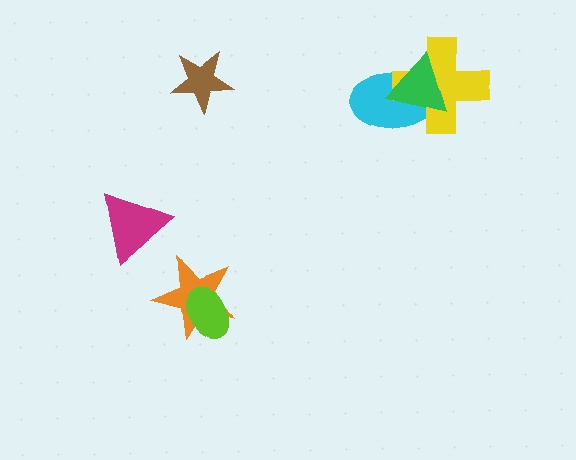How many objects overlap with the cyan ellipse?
2 objects overlap with the cyan ellipse.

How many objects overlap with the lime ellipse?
1 object overlaps with the lime ellipse.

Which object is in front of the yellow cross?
The green triangle is in front of the yellow cross.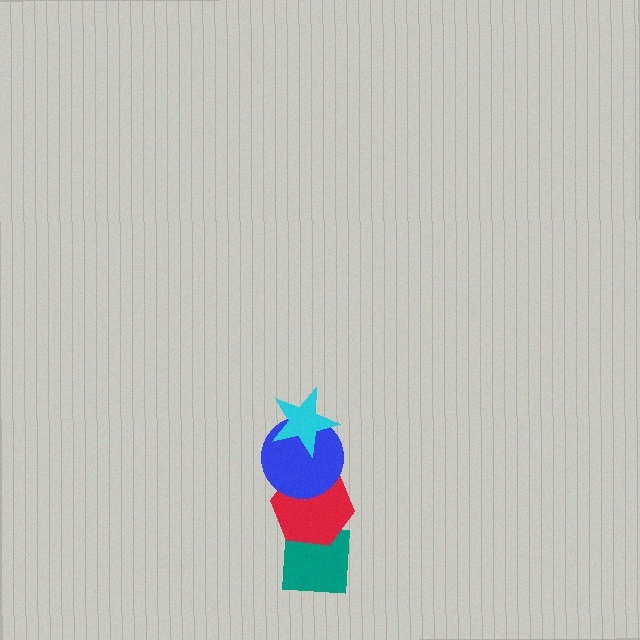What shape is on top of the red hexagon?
The blue circle is on top of the red hexagon.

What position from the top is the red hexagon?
The red hexagon is 3rd from the top.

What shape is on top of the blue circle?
The cyan star is on top of the blue circle.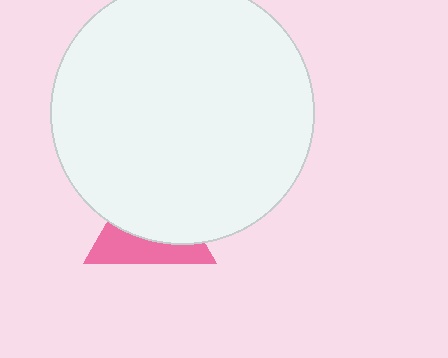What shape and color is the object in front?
The object in front is a white circle.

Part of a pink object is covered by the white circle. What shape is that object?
It is a triangle.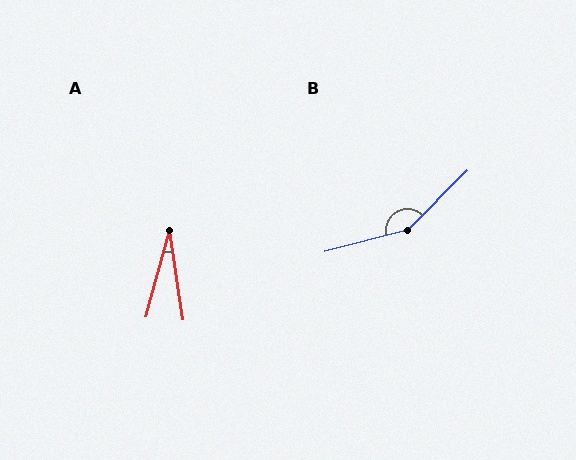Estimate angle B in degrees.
Approximately 150 degrees.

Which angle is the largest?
B, at approximately 150 degrees.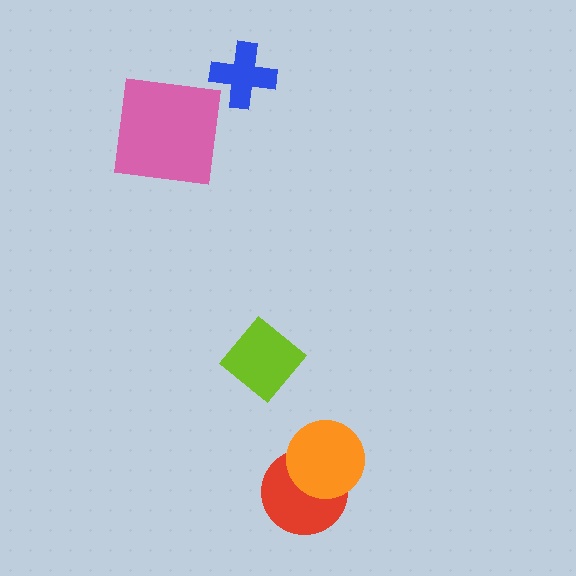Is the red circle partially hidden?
Yes, it is partially covered by another shape.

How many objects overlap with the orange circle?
1 object overlaps with the orange circle.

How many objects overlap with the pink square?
0 objects overlap with the pink square.